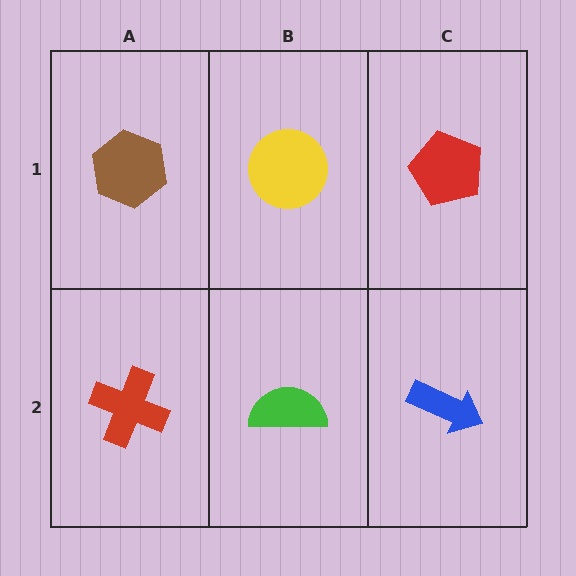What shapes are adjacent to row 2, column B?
A yellow circle (row 1, column B), a red cross (row 2, column A), a blue arrow (row 2, column C).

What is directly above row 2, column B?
A yellow circle.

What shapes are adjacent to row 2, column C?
A red pentagon (row 1, column C), a green semicircle (row 2, column B).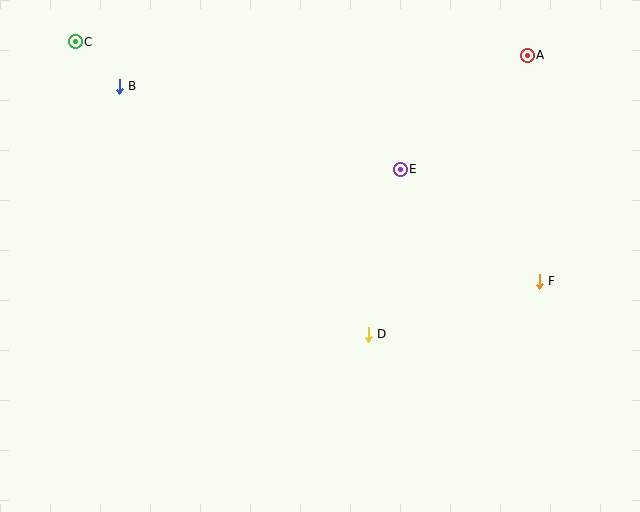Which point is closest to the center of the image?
Point D at (368, 334) is closest to the center.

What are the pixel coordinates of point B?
Point B is at (119, 86).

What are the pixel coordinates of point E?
Point E is at (400, 169).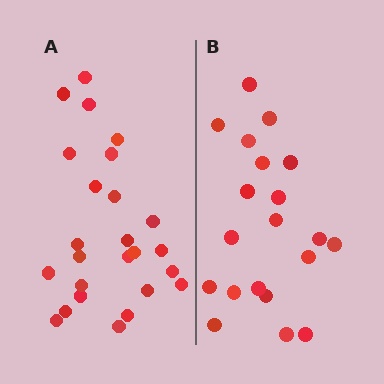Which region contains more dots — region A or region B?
Region A (the left region) has more dots.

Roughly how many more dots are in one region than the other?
Region A has about 5 more dots than region B.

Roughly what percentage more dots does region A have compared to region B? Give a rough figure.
About 25% more.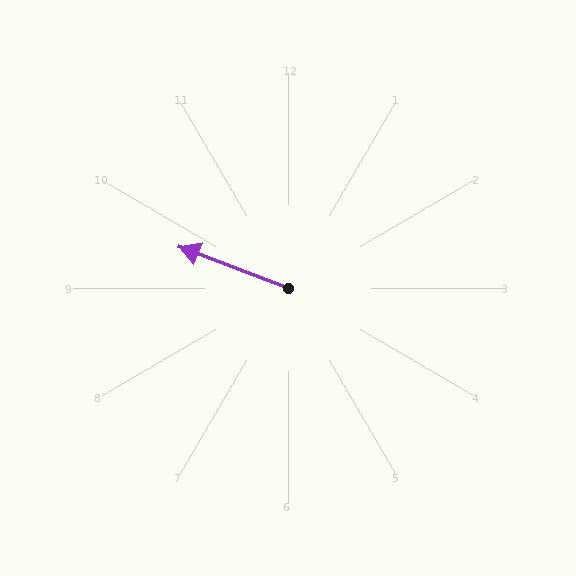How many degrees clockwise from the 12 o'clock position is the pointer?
Approximately 291 degrees.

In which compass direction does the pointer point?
West.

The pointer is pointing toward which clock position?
Roughly 10 o'clock.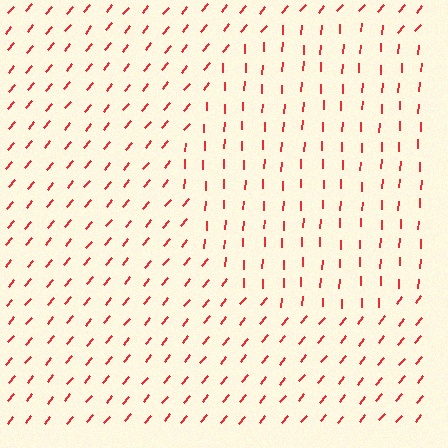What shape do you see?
I see a circle.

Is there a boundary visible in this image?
Yes, there is a texture boundary formed by a change in line orientation.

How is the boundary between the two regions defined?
The boundary is defined purely by a change in line orientation (approximately 37 degrees difference). All lines are the same color and thickness.